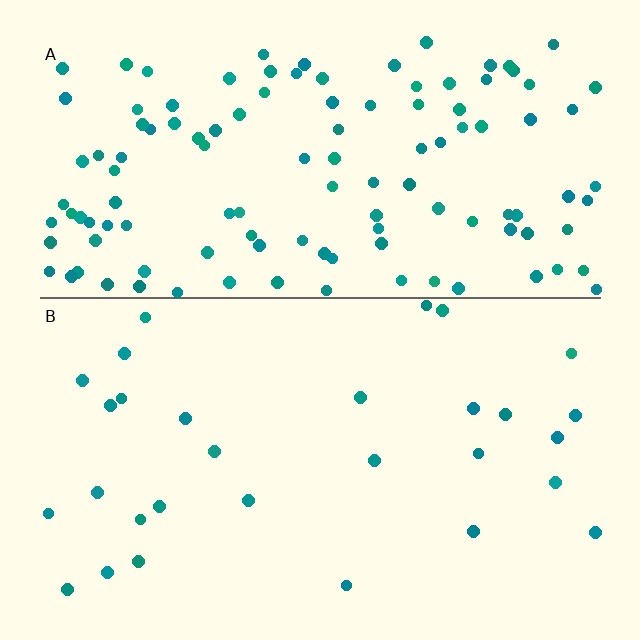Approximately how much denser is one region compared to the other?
Approximately 4.0× — region A over region B.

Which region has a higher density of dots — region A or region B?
A (the top).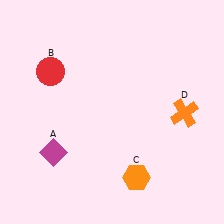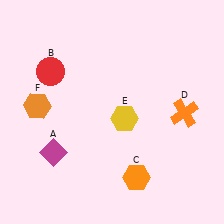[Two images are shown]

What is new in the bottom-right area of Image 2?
A yellow hexagon (E) was added in the bottom-right area of Image 2.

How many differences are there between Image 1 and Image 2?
There are 2 differences between the two images.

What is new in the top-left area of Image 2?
An orange hexagon (F) was added in the top-left area of Image 2.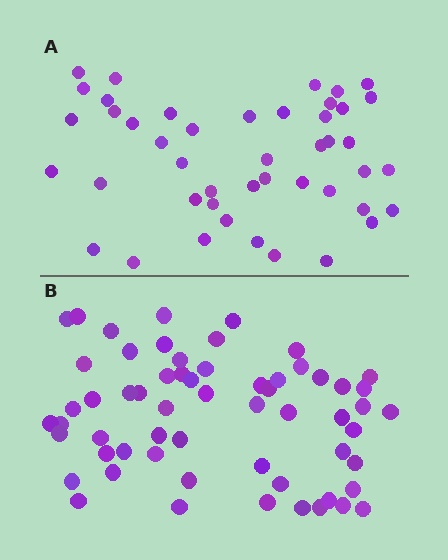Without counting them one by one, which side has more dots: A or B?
Region B (the bottom region) has more dots.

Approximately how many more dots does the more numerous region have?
Region B has approximately 15 more dots than region A.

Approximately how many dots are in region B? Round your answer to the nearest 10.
About 60 dots.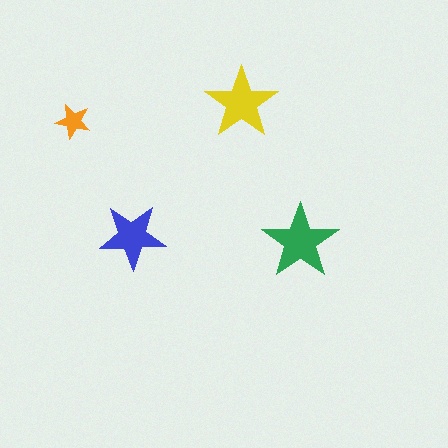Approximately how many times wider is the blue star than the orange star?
About 2 times wider.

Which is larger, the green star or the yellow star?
The green one.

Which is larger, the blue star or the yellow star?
The yellow one.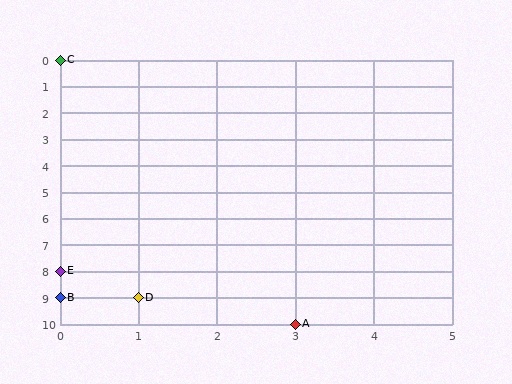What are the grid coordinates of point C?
Point C is at grid coordinates (0, 0).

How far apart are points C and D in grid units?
Points C and D are 1 column and 9 rows apart (about 9.1 grid units diagonally).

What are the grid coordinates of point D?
Point D is at grid coordinates (1, 9).